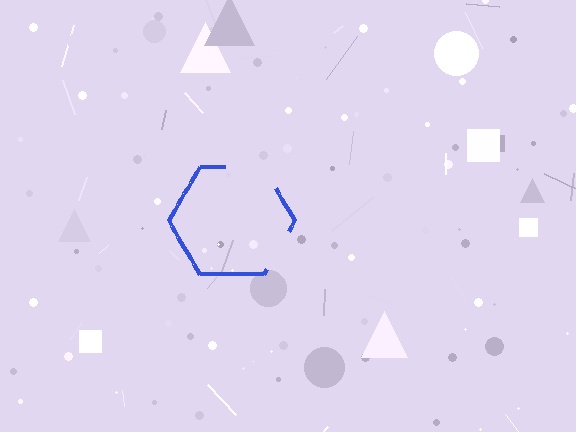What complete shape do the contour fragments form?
The contour fragments form a hexagon.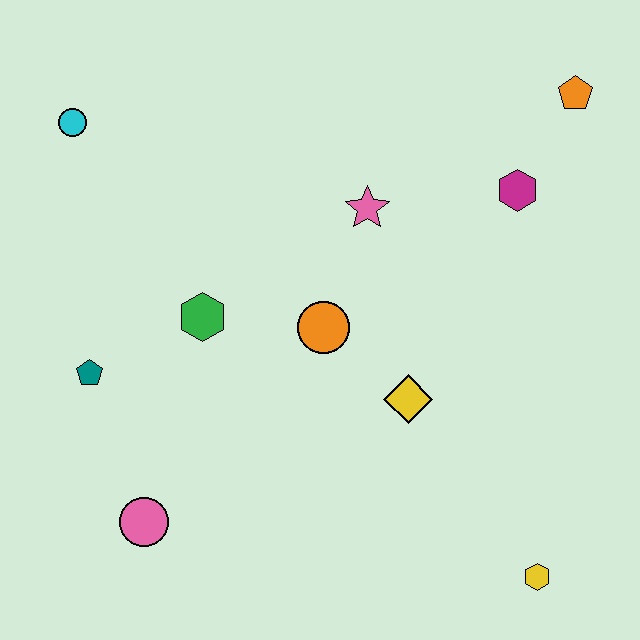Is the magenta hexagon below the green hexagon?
No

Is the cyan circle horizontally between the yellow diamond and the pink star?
No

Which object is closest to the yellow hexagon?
The yellow diamond is closest to the yellow hexagon.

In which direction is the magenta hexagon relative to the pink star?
The magenta hexagon is to the right of the pink star.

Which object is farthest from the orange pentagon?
The pink circle is farthest from the orange pentagon.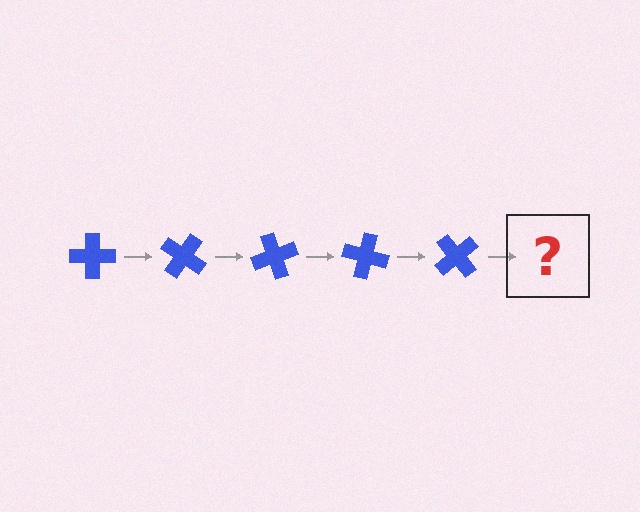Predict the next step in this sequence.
The next step is a blue cross rotated 175 degrees.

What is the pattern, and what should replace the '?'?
The pattern is that the cross rotates 35 degrees each step. The '?' should be a blue cross rotated 175 degrees.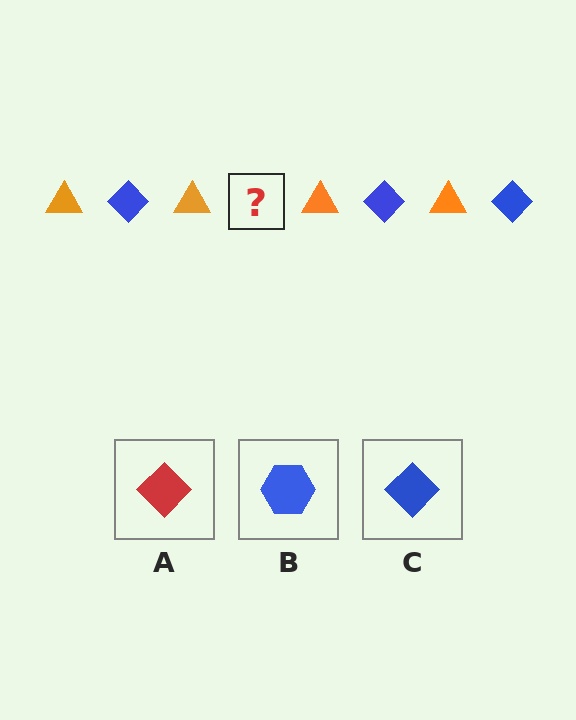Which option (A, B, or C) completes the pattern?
C.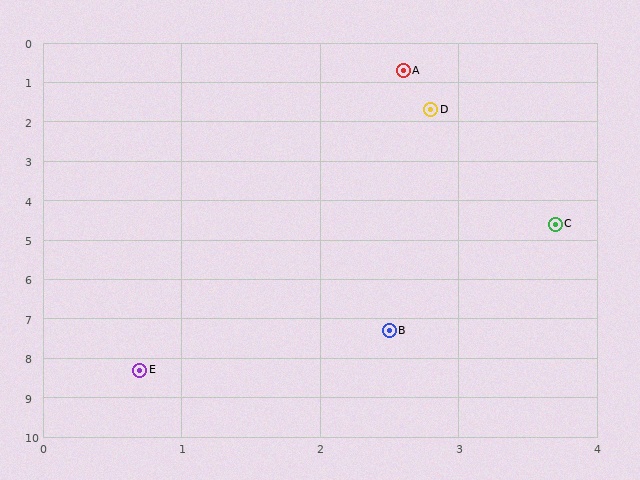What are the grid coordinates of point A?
Point A is at approximately (2.6, 0.7).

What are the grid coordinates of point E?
Point E is at approximately (0.7, 8.3).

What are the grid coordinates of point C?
Point C is at approximately (3.7, 4.6).